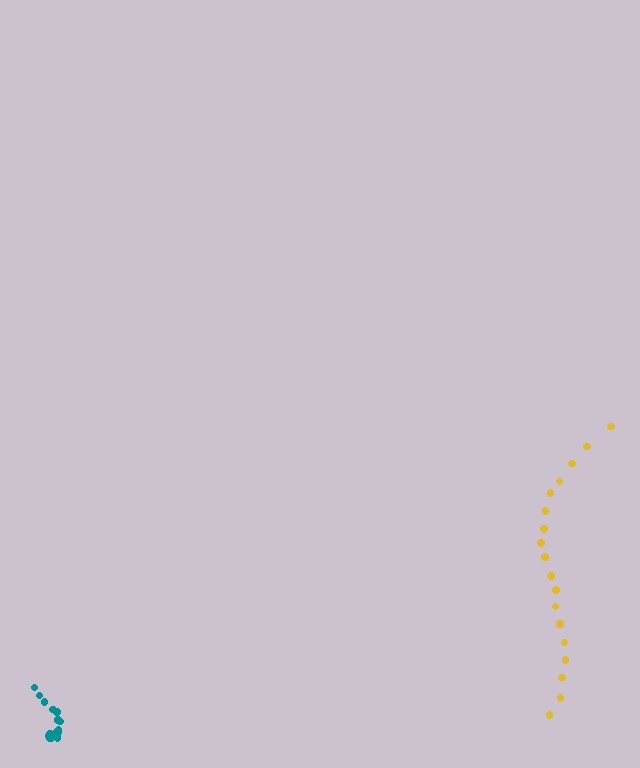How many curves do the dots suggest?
There are 2 distinct paths.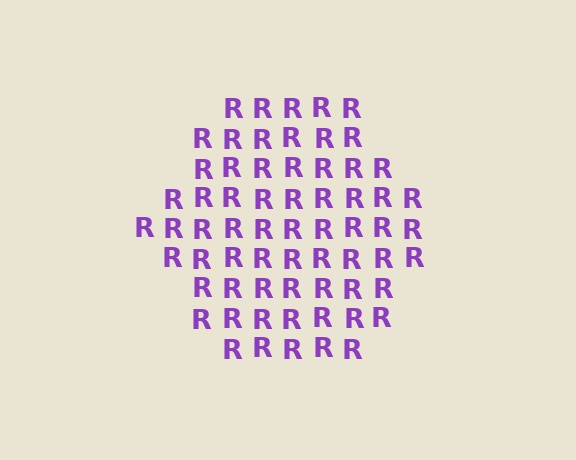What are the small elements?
The small elements are letter R's.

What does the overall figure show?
The overall figure shows a hexagon.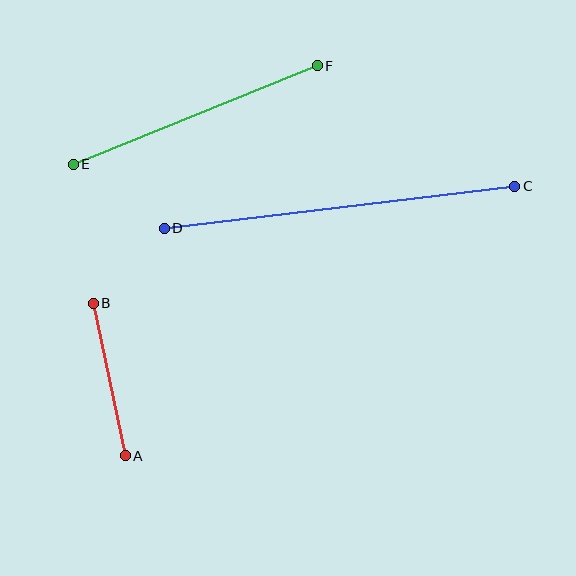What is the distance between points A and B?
The distance is approximately 156 pixels.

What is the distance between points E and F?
The distance is approximately 263 pixels.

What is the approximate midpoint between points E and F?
The midpoint is at approximately (195, 115) pixels.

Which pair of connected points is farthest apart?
Points C and D are farthest apart.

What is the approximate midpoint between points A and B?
The midpoint is at approximately (109, 379) pixels.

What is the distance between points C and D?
The distance is approximately 353 pixels.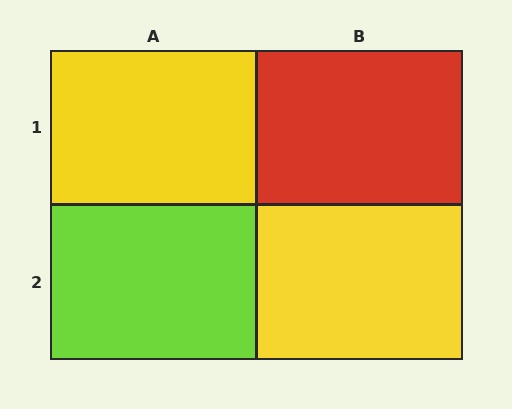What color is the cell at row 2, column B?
Yellow.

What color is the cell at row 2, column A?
Lime.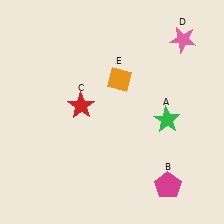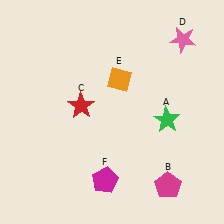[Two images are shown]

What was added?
A magenta pentagon (F) was added in Image 2.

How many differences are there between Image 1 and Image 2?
There is 1 difference between the two images.